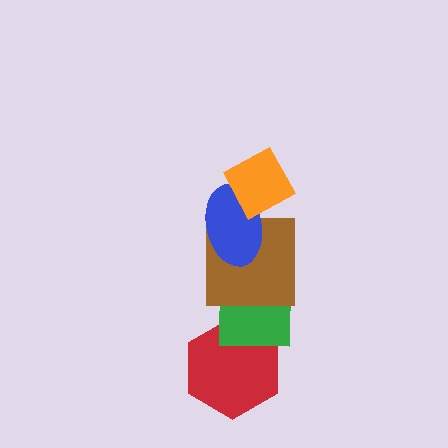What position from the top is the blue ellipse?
The blue ellipse is 2nd from the top.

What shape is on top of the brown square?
The blue ellipse is on top of the brown square.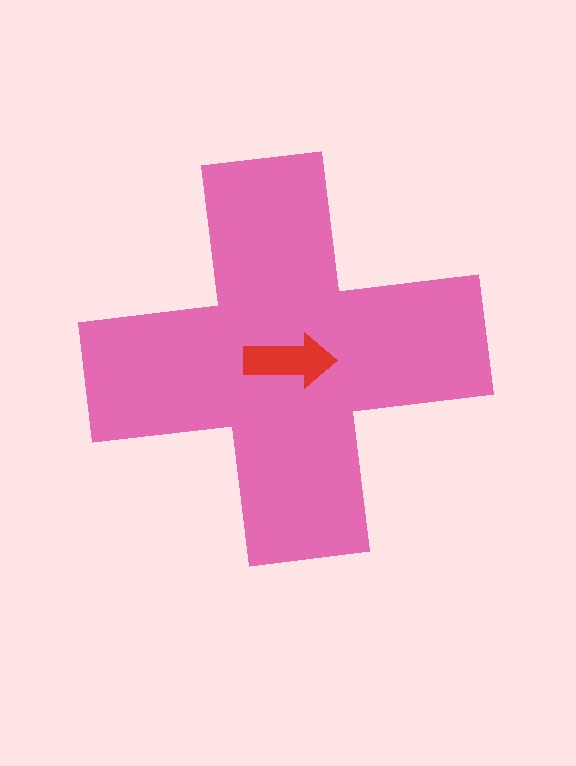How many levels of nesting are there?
2.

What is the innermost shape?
The red arrow.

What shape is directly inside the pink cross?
The red arrow.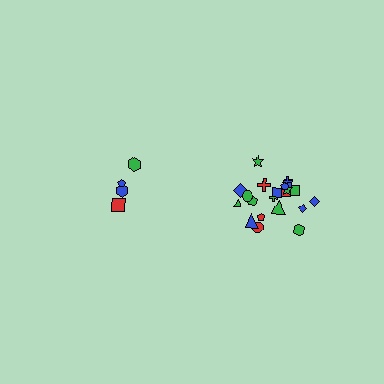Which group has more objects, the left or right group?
The right group.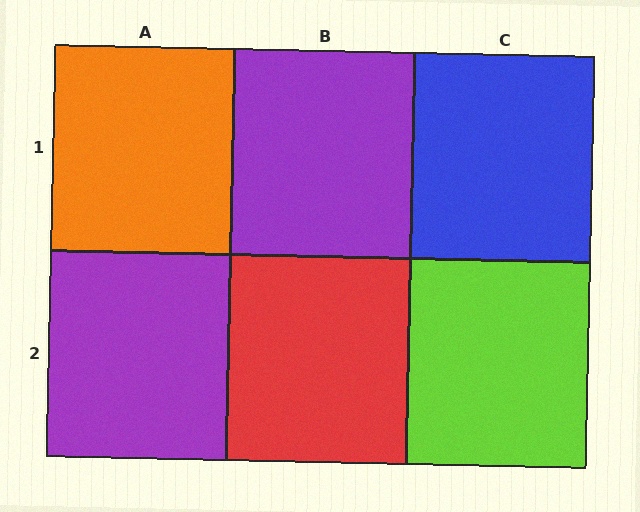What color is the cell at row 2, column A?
Purple.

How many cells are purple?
2 cells are purple.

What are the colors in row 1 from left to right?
Orange, purple, blue.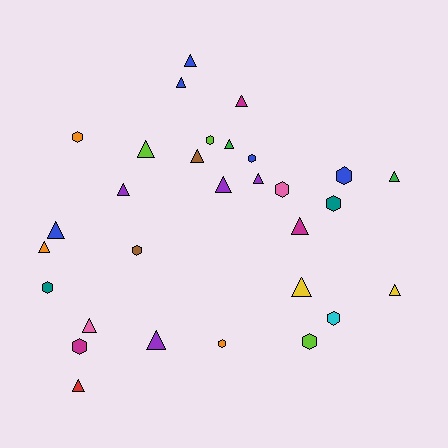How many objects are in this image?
There are 30 objects.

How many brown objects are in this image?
There are 2 brown objects.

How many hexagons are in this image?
There are 12 hexagons.